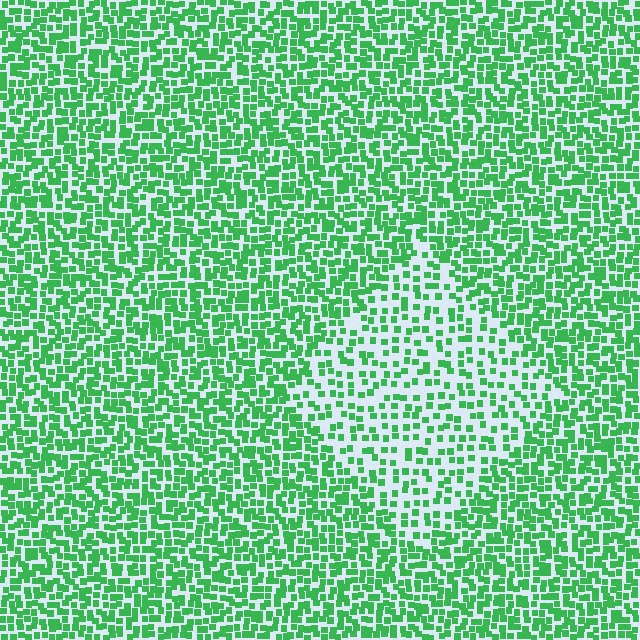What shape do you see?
I see a diamond.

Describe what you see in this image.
The image contains small green elements arranged at two different densities. A diamond-shaped region is visible where the elements are less densely packed than the surrounding area.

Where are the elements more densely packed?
The elements are more densely packed outside the diamond boundary.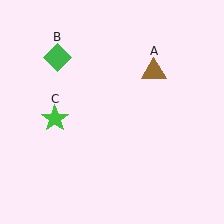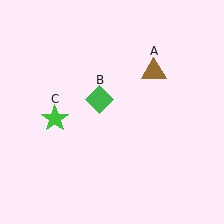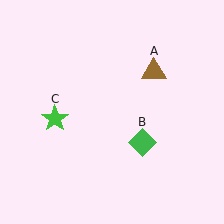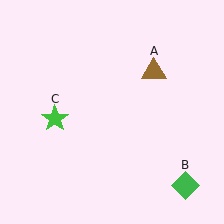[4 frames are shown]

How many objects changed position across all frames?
1 object changed position: green diamond (object B).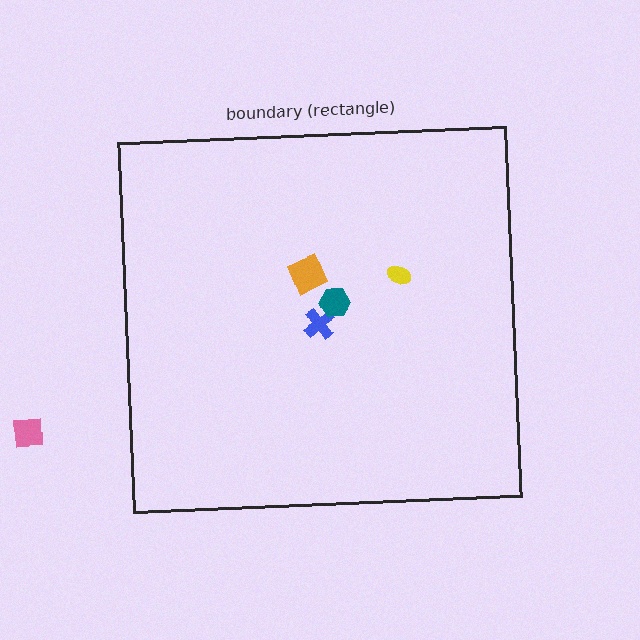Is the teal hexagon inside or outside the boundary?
Inside.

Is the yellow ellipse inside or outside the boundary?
Inside.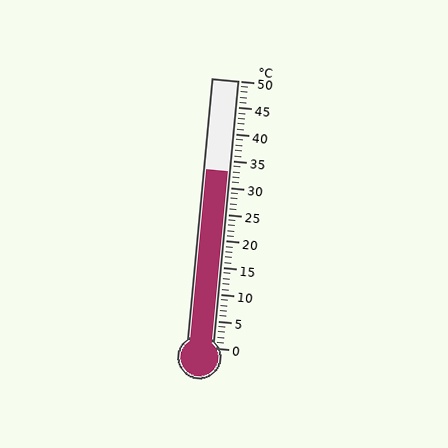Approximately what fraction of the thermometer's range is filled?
The thermometer is filled to approximately 65% of its range.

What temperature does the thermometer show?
The thermometer shows approximately 33°C.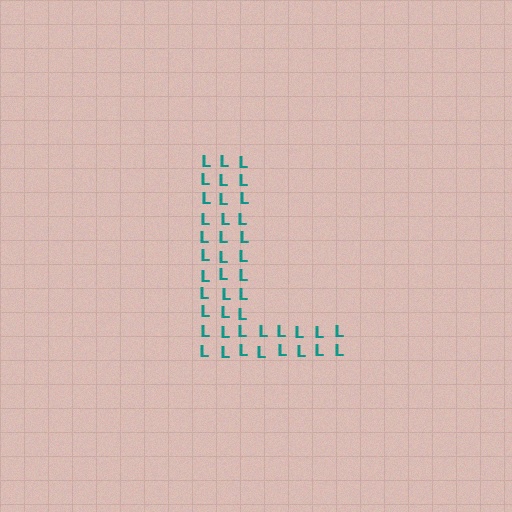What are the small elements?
The small elements are letter L's.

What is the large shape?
The large shape is the letter L.